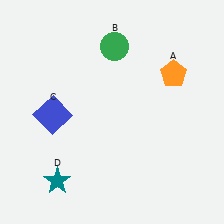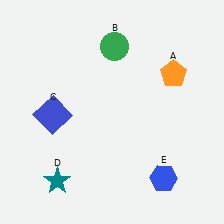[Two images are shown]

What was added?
A blue hexagon (E) was added in Image 2.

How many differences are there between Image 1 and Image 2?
There is 1 difference between the two images.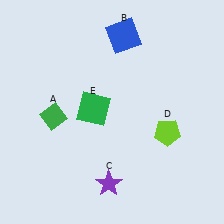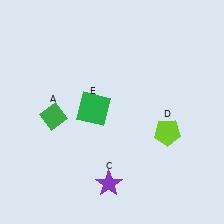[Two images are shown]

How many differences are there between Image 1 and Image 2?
There is 1 difference between the two images.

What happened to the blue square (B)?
The blue square (B) was removed in Image 2. It was in the top-right area of Image 1.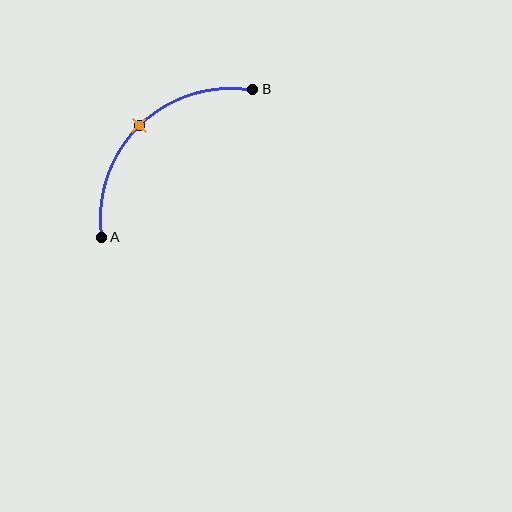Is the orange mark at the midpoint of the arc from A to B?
Yes. The orange mark lies on the arc at equal arc-length from both A and B — it is the arc midpoint.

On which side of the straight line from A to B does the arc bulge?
The arc bulges above and to the left of the straight line connecting A and B.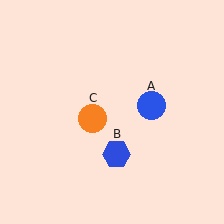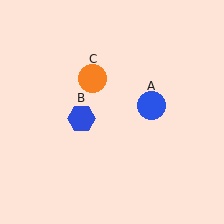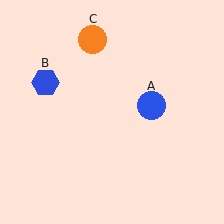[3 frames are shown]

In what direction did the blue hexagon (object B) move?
The blue hexagon (object B) moved up and to the left.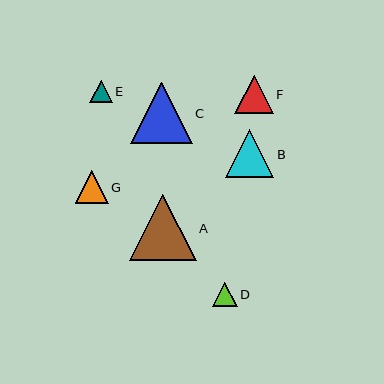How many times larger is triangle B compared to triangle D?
Triangle B is approximately 2.0 times the size of triangle D.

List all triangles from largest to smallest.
From largest to smallest: A, C, B, F, G, D, E.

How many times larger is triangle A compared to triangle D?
Triangle A is approximately 2.7 times the size of triangle D.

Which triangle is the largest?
Triangle A is the largest with a size of approximately 67 pixels.